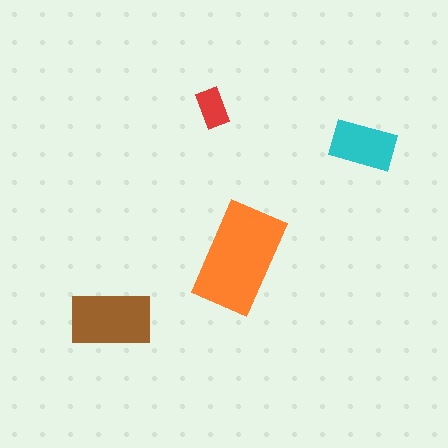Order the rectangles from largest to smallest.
the orange one, the brown one, the cyan one, the red one.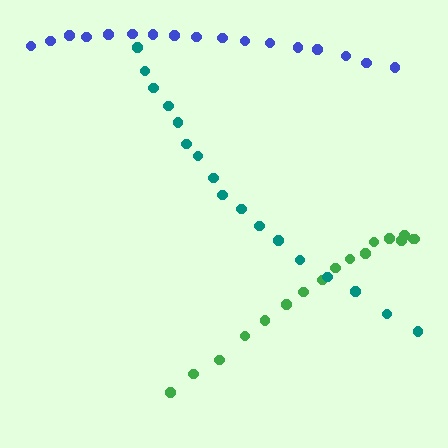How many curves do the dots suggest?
There are 3 distinct paths.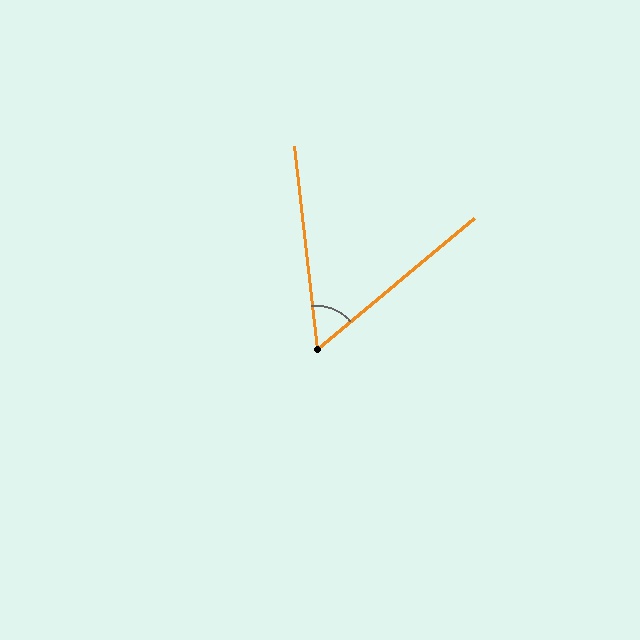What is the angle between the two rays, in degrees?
Approximately 56 degrees.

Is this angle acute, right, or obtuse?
It is acute.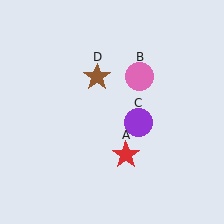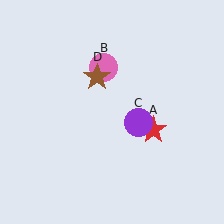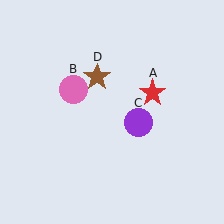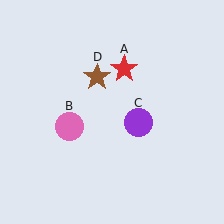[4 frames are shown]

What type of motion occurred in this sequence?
The red star (object A), pink circle (object B) rotated counterclockwise around the center of the scene.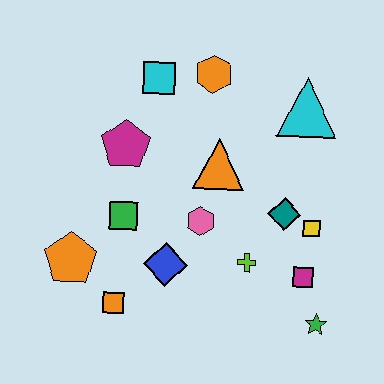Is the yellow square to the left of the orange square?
No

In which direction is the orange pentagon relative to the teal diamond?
The orange pentagon is to the left of the teal diamond.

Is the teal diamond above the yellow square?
Yes